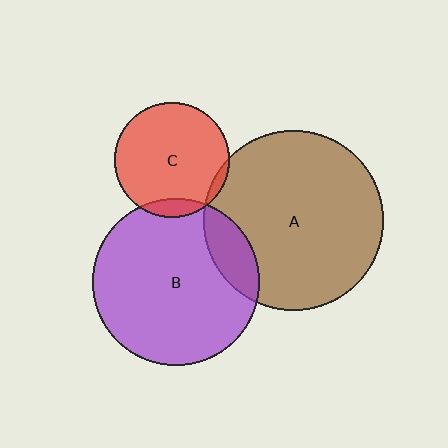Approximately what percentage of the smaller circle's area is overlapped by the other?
Approximately 10%.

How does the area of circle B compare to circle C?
Approximately 2.1 times.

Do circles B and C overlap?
Yes.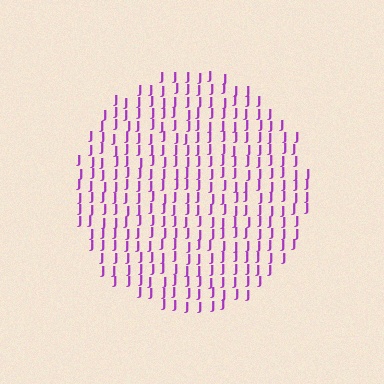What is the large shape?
The large shape is a circle.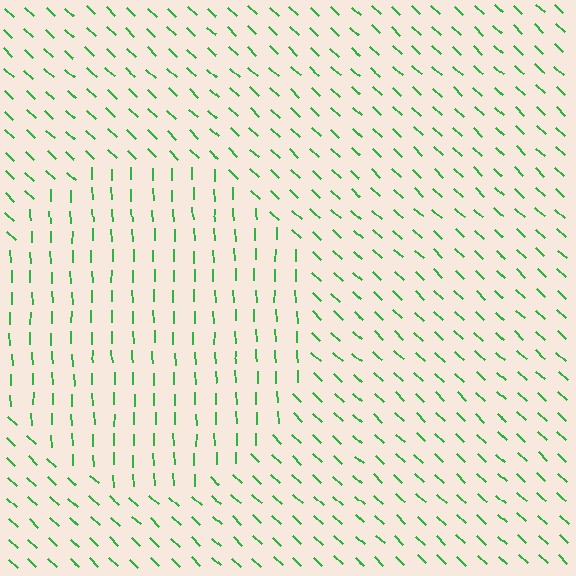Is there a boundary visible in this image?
Yes, there is a texture boundary formed by a change in line orientation.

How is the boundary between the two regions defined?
The boundary is defined purely by a change in line orientation (approximately 45 degrees difference). All lines are the same color and thickness.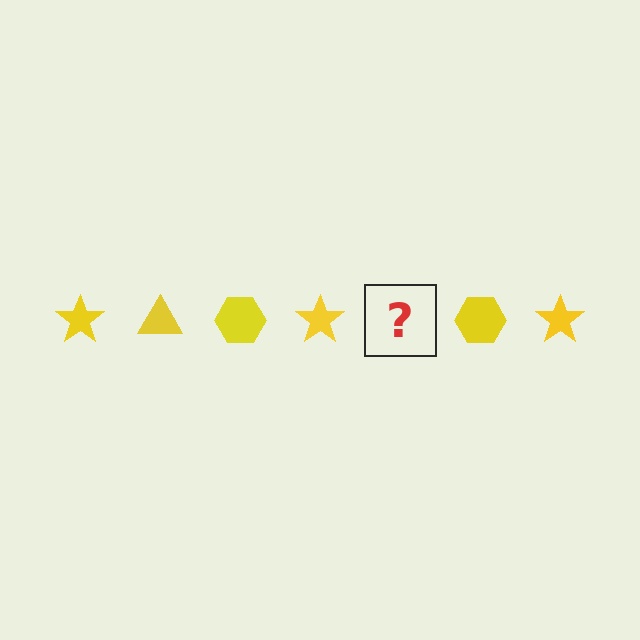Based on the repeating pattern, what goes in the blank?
The blank should be a yellow triangle.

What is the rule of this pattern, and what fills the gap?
The rule is that the pattern cycles through star, triangle, hexagon shapes in yellow. The gap should be filled with a yellow triangle.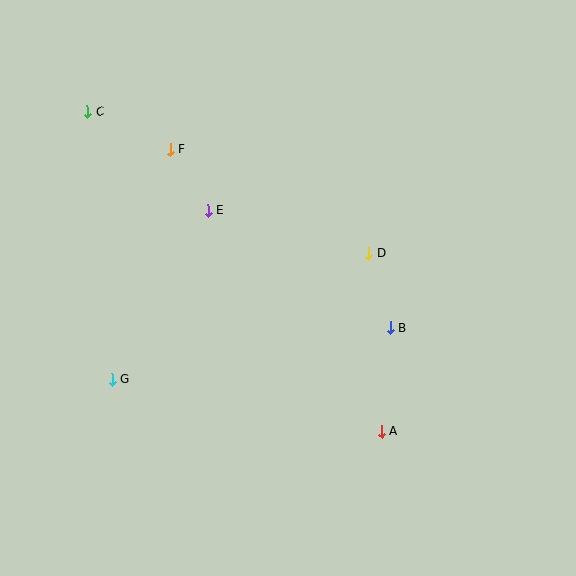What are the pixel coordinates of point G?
Point G is at (112, 379).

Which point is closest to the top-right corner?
Point D is closest to the top-right corner.